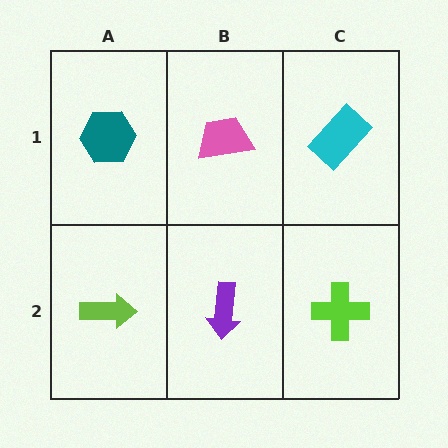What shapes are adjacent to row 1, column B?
A purple arrow (row 2, column B), a teal hexagon (row 1, column A), a cyan rectangle (row 1, column C).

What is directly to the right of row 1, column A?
A pink trapezoid.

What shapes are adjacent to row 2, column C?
A cyan rectangle (row 1, column C), a purple arrow (row 2, column B).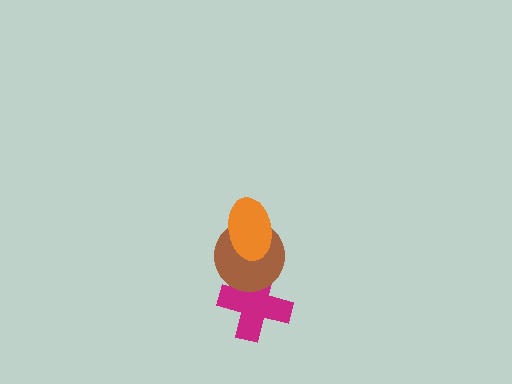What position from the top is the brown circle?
The brown circle is 2nd from the top.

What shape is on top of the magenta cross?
The brown circle is on top of the magenta cross.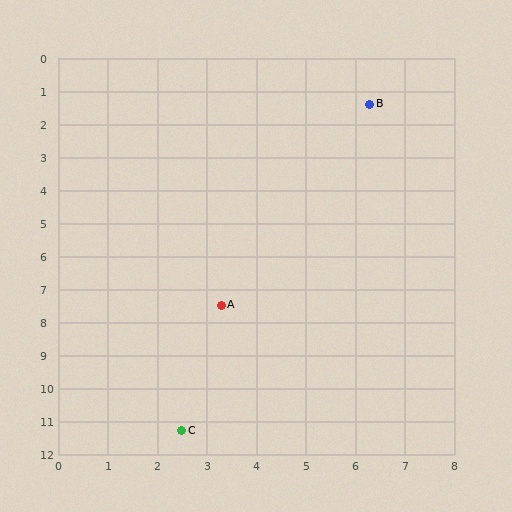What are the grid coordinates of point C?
Point C is at approximately (2.5, 11.3).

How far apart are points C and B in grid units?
Points C and B are about 10.6 grid units apart.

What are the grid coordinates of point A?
Point A is at approximately (3.3, 7.5).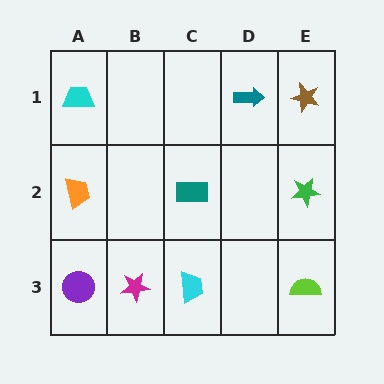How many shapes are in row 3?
4 shapes.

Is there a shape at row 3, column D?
No, that cell is empty.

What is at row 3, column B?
A magenta star.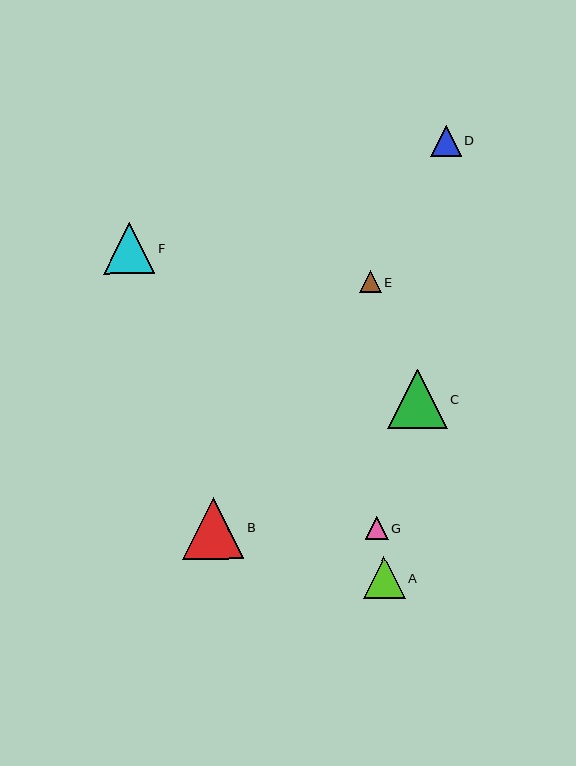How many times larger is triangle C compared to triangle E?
Triangle C is approximately 2.7 times the size of triangle E.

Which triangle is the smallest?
Triangle E is the smallest with a size of approximately 22 pixels.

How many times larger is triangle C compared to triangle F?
Triangle C is approximately 1.2 times the size of triangle F.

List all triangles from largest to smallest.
From largest to smallest: B, C, F, A, D, G, E.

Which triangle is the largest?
Triangle B is the largest with a size of approximately 61 pixels.